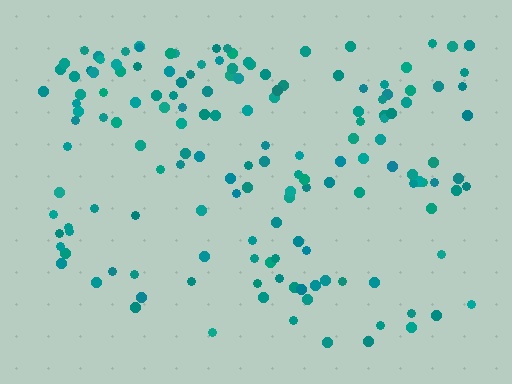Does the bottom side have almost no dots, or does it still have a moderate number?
Still a moderate number, just noticeably fewer than the top.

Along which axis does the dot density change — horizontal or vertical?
Vertical.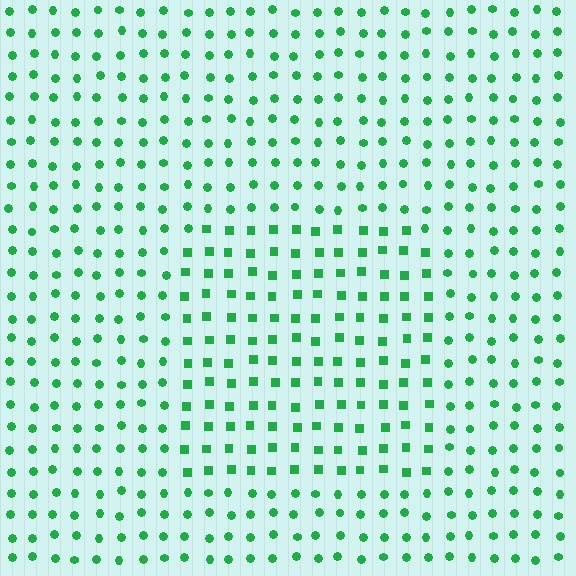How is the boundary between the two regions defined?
The boundary is defined by a change in element shape: squares inside vs. circles outside. All elements share the same color and spacing.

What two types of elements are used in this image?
The image uses squares inside the rectangle region and circles outside it.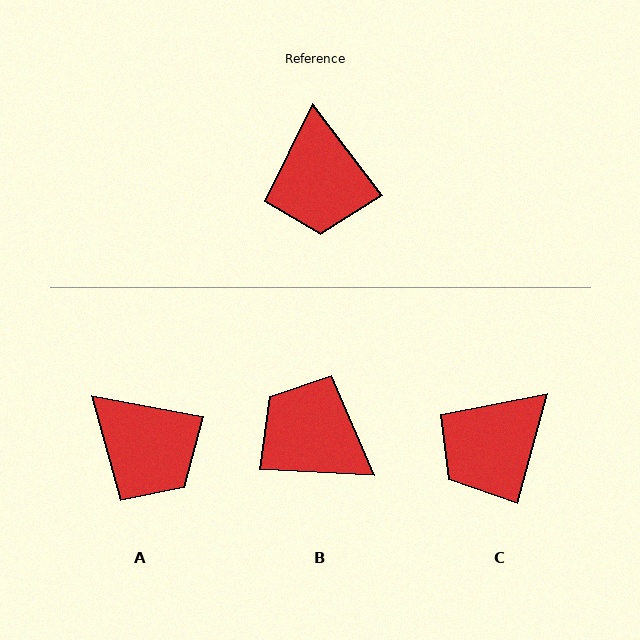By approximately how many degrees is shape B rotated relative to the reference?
Approximately 130 degrees clockwise.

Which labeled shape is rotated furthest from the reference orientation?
B, about 130 degrees away.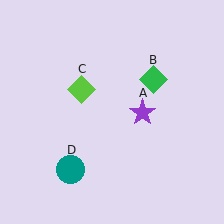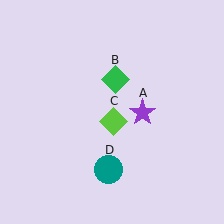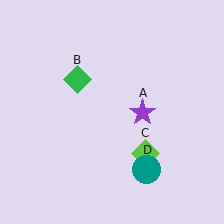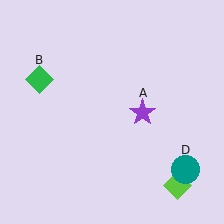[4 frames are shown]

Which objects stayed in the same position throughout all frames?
Purple star (object A) remained stationary.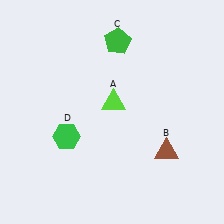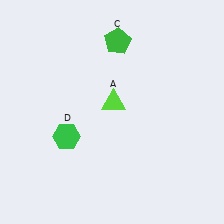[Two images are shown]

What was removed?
The brown triangle (B) was removed in Image 2.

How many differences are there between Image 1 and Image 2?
There is 1 difference between the two images.